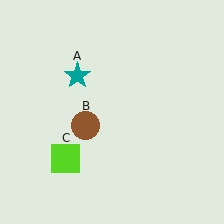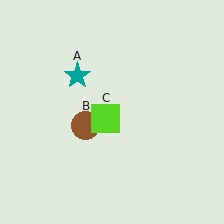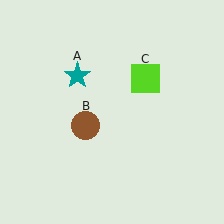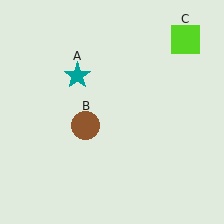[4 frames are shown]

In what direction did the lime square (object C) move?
The lime square (object C) moved up and to the right.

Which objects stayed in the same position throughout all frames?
Teal star (object A) and brown circle (object B) remained stationary.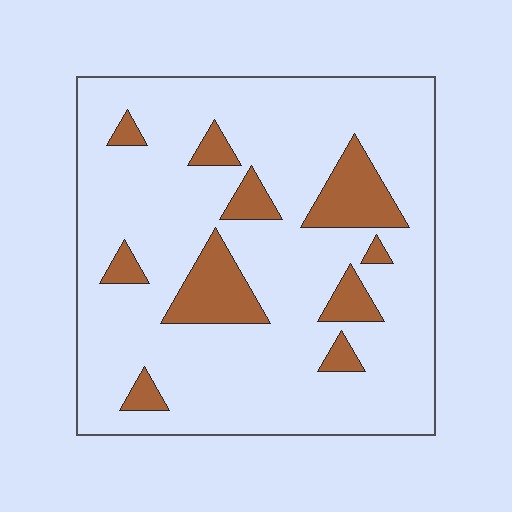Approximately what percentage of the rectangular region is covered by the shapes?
Approximately 15%.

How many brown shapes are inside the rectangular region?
10.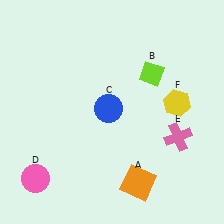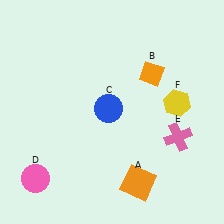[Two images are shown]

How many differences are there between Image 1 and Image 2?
There is 1 difference between the two images.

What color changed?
The diamond (B) changed from lime in Image 1 to orange in Image 2.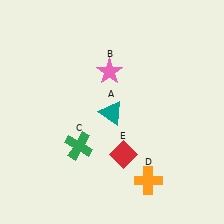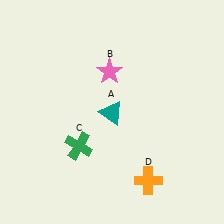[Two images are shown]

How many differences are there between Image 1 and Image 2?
There is 1 difference between the two images.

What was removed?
The red diamond (E) was removed in Image 2.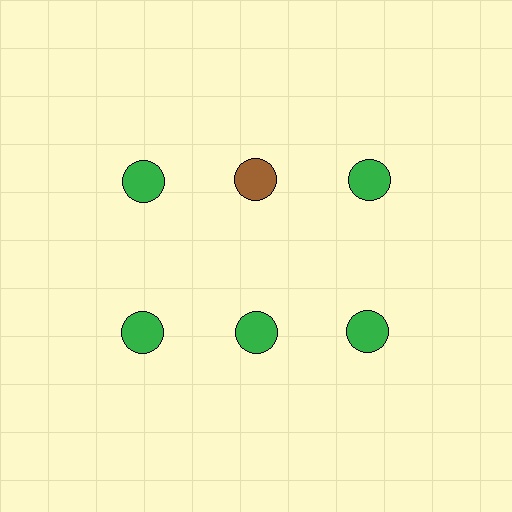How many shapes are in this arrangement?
There are 6 shapes arranged in a grid pattern.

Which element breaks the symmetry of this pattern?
The brown circle in the top row, second from left column breaks the symmetry. All other shapes are green circles.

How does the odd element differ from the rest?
It has a different color: brown instead of green.